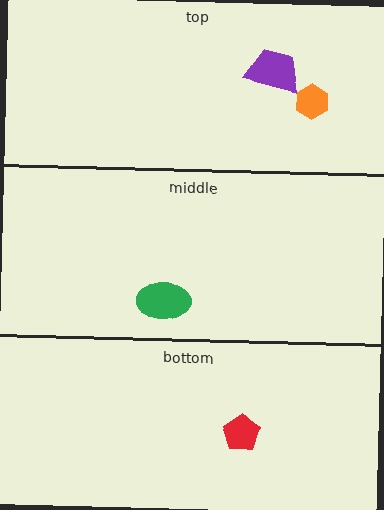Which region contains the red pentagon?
The bottom region.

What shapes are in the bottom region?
The red pentagon.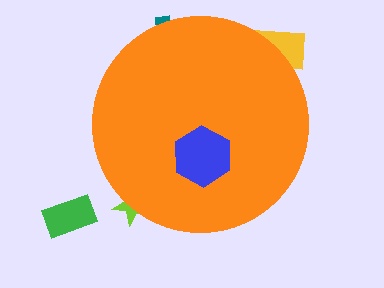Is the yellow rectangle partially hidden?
Yes, the yellow rectangle is partially hidden behind the orange circle.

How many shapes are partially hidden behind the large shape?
3 shapes are partially hidden.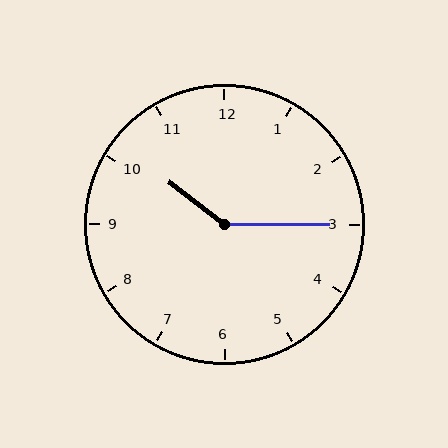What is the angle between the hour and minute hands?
Approximately 142 degrees.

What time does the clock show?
10:15.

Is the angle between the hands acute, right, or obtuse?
It is obtuse.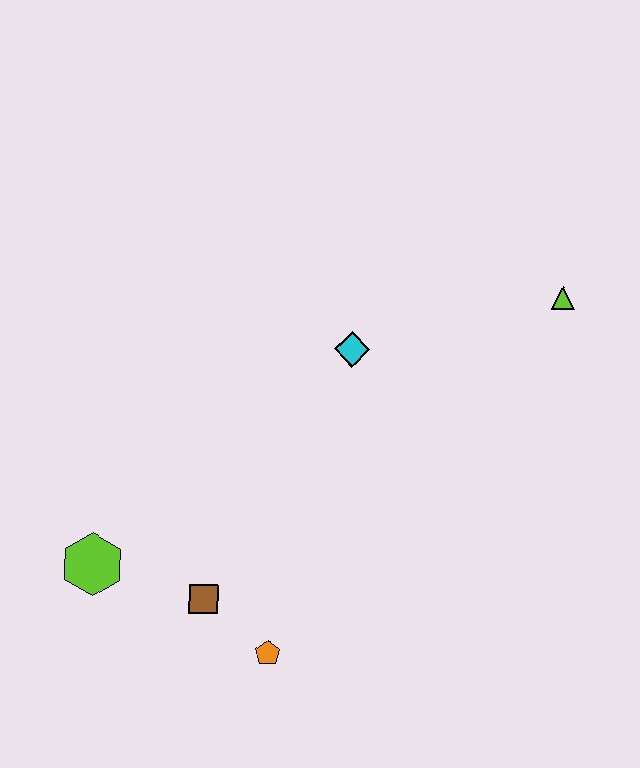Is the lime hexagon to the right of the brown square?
No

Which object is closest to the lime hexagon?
The brown square is closest to the lime hexagon.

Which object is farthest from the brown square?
The lime triangle is farthest from the brown square.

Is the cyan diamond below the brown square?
No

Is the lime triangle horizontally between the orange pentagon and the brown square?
No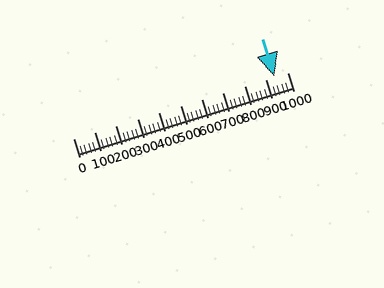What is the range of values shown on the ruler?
The ruler shows values from 0 to 1000.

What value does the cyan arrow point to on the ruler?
The cyan arrow points to approximately 940.